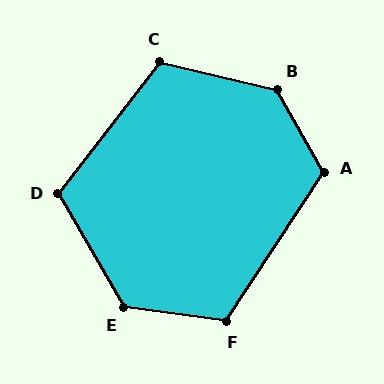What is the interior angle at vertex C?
Approximately 115 degrees (obtuse).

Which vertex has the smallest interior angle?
D, at approximately 112 degrees.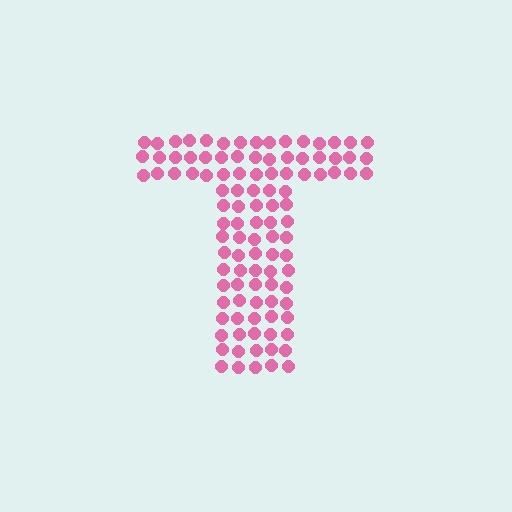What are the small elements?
The small elements are circles.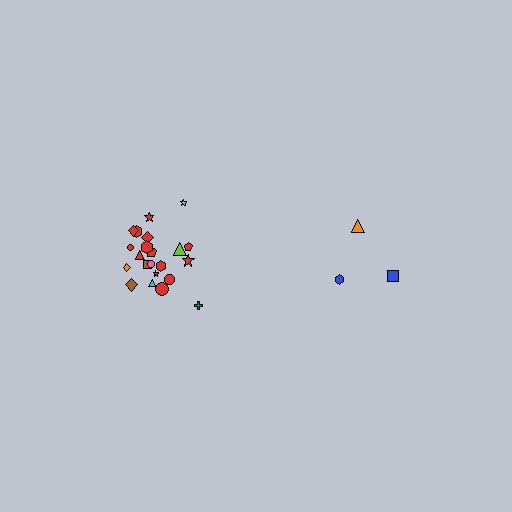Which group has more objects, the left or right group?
The left group.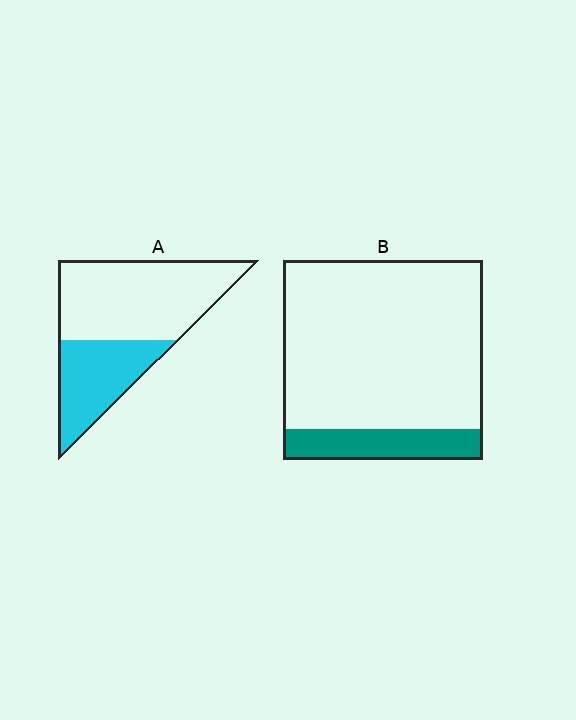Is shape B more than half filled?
No.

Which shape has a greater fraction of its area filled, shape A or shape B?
Shape A.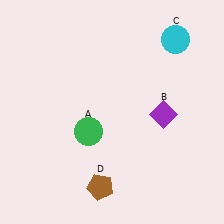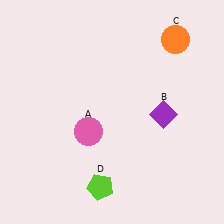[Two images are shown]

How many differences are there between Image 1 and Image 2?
There are 3 differences between the two images.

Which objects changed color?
A changed from green to pink. C changed from cyan to orange. D changed from brown to lime.